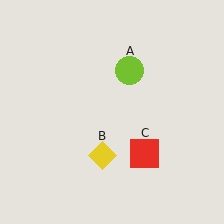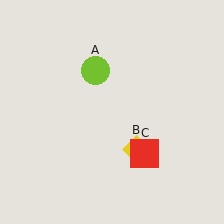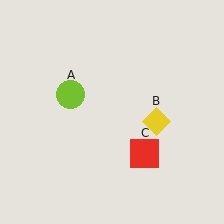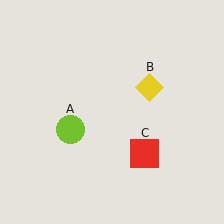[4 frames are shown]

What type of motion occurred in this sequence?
The lime circle (object A), yellow diamond (object B) rotated counterclockwise around the center of the scene.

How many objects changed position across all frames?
2 objects changed position: lime circle (object A), yellow diamond (object B).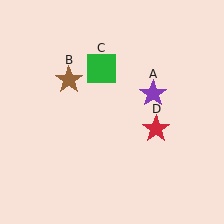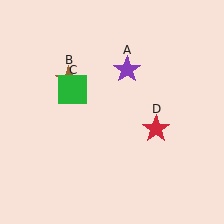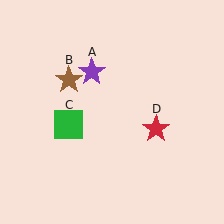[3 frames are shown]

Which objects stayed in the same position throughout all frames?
Brown star (object B) and red star (object D) remained stationary.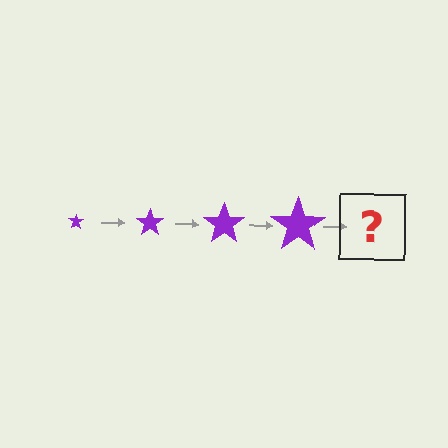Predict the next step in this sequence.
The next step is a purple star, larger than the previous one.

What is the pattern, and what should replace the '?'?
The pattern is that the star gets progressively larger each step. The '?' should be a purple star, larger than the previous one.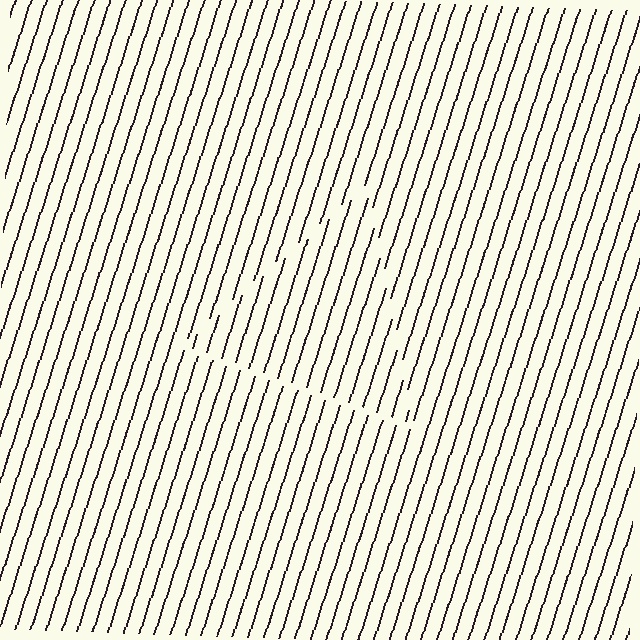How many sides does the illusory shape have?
3 sides — the line-ends trace a triangle.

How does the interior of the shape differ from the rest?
The interior of the shape contains the same grating, shifted by half a period — the contour is defined by the phase discontinuity where line-ends from the inner and outer gratings abut.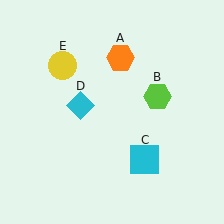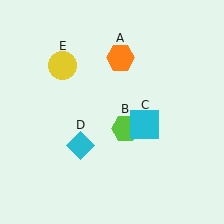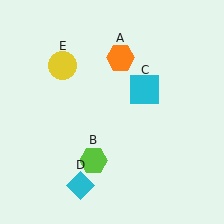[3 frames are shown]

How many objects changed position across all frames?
3 objects changed position: lime hexagon (object B), cyan square (object C), cyan diamond (object D).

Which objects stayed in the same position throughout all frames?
Orange hexagon (object A) and yellow circle (object E) remained stationary.